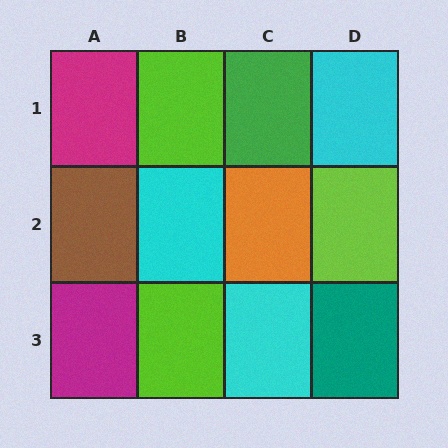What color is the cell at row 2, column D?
Lime.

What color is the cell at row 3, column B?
Lime.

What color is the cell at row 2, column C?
Orange.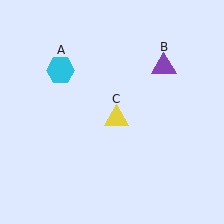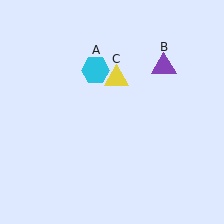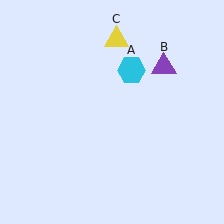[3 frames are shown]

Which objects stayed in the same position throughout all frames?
Purple triangle (object B) remained stationary.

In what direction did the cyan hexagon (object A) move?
The cyan hexagon (object A) moved right.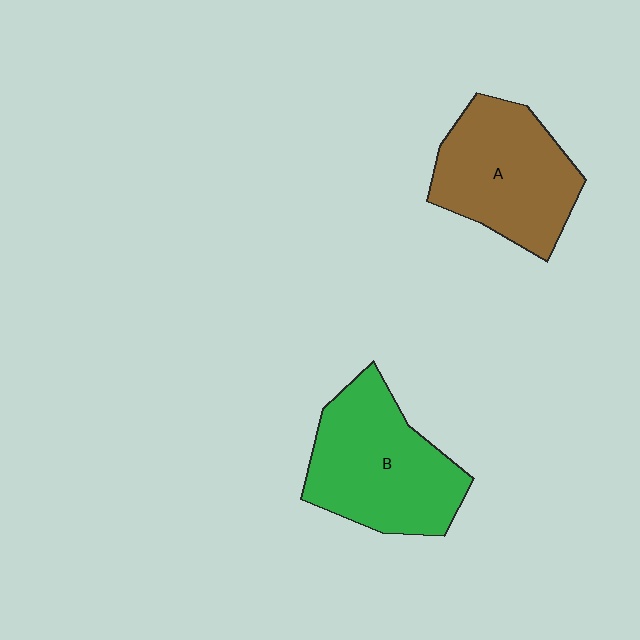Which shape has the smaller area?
Shape A (brown).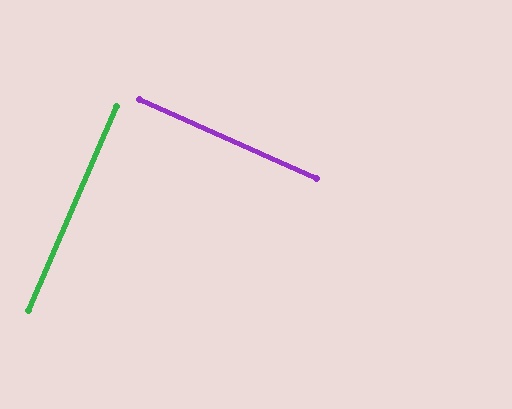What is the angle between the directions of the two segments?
Approximately 89 degrees.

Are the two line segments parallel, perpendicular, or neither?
Perpendicular — they meet at approximately 89°.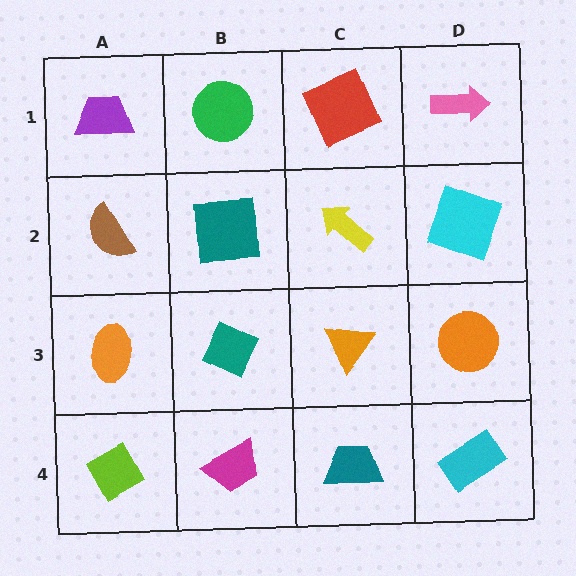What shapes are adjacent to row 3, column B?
A teal square (row 2, column B), a magenta trapezoid (row 4, column B), an orange ellipse (row 3, column A), an orange triangle (row 3, column C).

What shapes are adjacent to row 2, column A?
A purple trapezoid (row 1, column A), an orange ellipse (row 3, column A), a teal square (row 2, column B).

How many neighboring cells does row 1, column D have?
2.